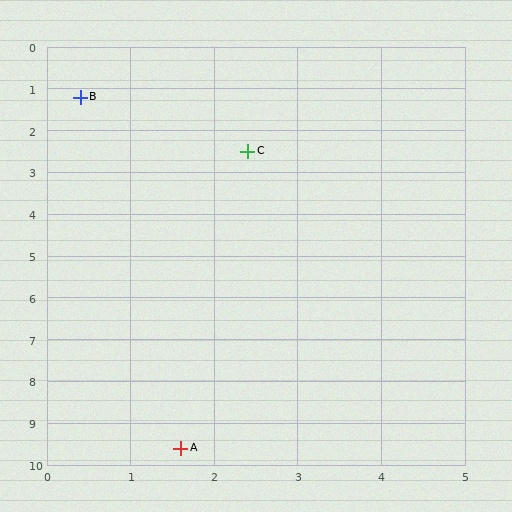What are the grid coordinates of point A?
Point A is at approximately (1.6, 9.6).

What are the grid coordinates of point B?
Point B is at approximately (0.4, 1.2).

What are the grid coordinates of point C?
Point C is at approximately (2.4, 2.5).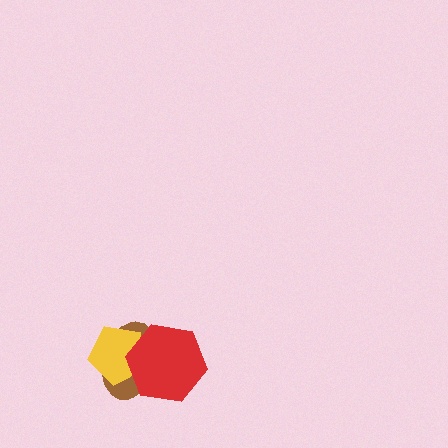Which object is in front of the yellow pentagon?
The red hexagon is in front of the yellow pentagon.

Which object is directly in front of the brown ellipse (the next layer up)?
The yellow pentagon is directly in front of the brown ellipse.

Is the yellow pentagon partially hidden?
Yes, it is partially covered by another shape.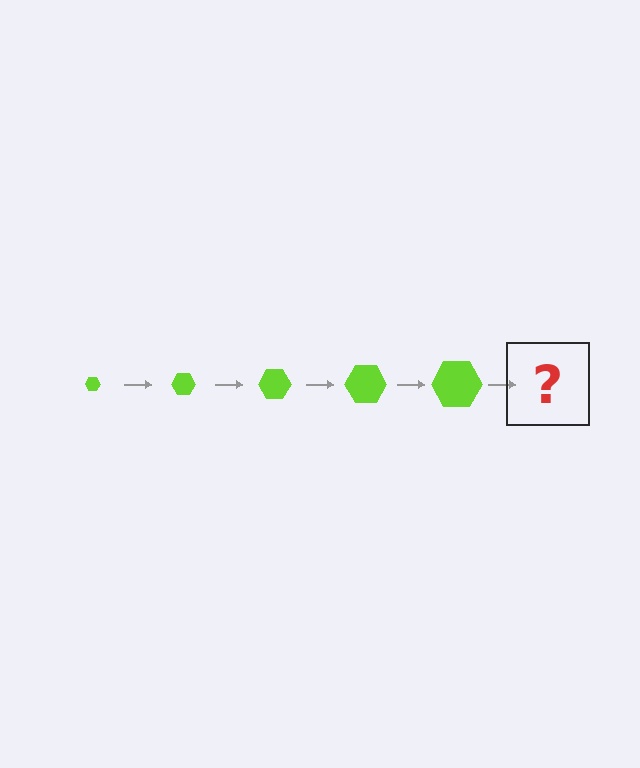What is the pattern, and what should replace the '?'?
The pattern is that the hexagon gets progressively larger each step. The '?' should be a lime hexagon, larger than the previous one.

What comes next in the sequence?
The next element should be a lime hexagon, larger than the previous one.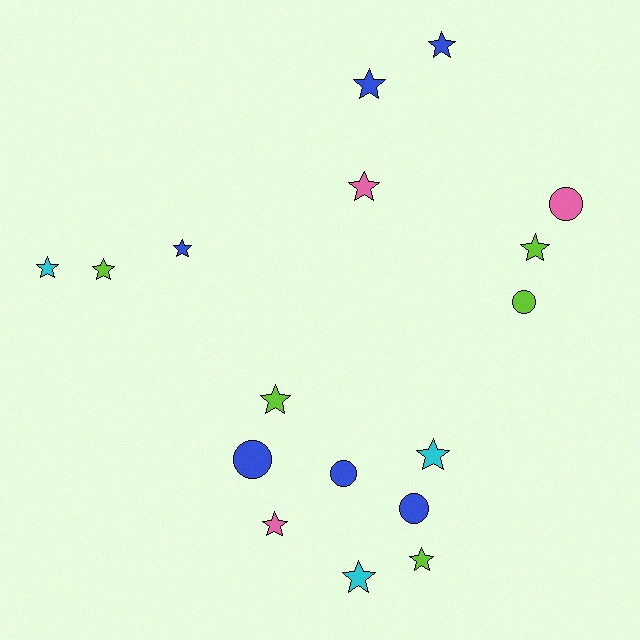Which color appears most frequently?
Blue, with 6 objects.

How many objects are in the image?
There are 17 objects.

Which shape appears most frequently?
Star, with 12 objects.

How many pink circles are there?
There is 1 pink circle.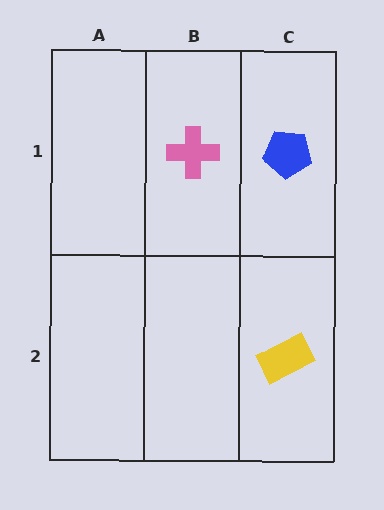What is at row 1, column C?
A blue pentagon.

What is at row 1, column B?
A pink cross.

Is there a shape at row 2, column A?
No, that cell is empty.